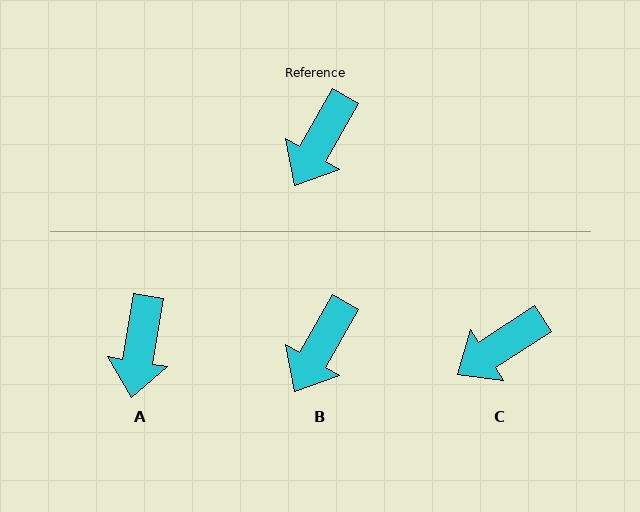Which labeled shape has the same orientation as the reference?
B.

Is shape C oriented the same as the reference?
No, it is off by about 27 degrees.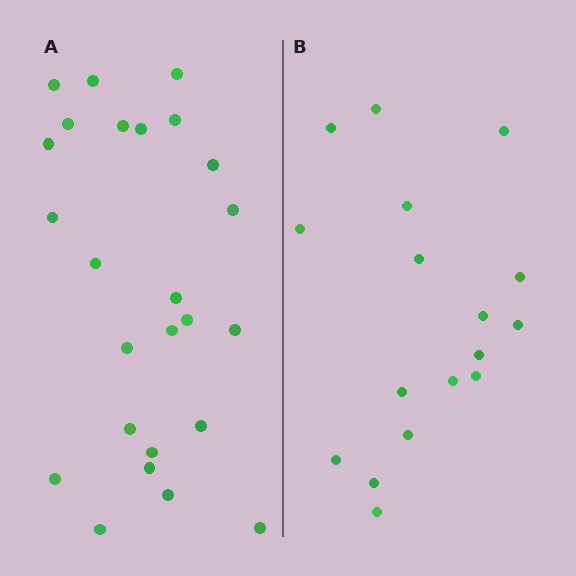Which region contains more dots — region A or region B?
Region A (the left region) has more dots.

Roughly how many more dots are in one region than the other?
Region A has roughly 8 or so more dots than region B.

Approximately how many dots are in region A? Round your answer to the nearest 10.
About 20 dots. (The exact count is 25, which rounds to 20.)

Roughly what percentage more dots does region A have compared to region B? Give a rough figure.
About 45% more.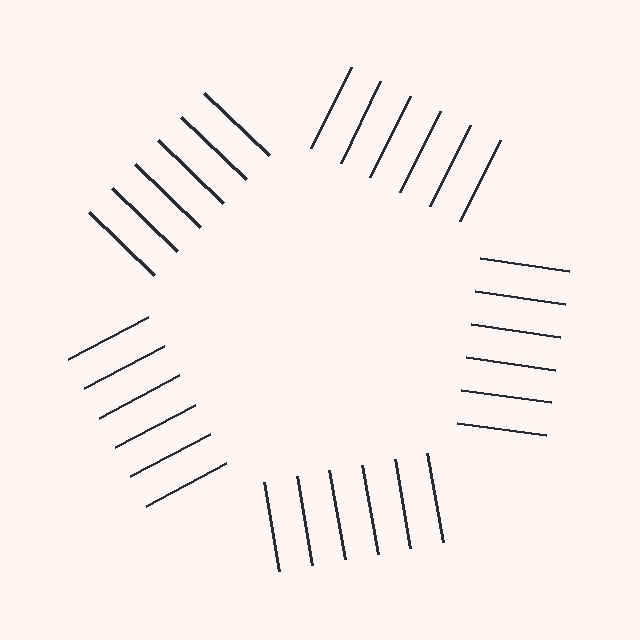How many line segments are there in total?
30 — 6 along each of the 5 edges.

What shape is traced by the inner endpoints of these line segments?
An illusory pentagon — the line segments terminate on its edges but no continuous stroke is drawn.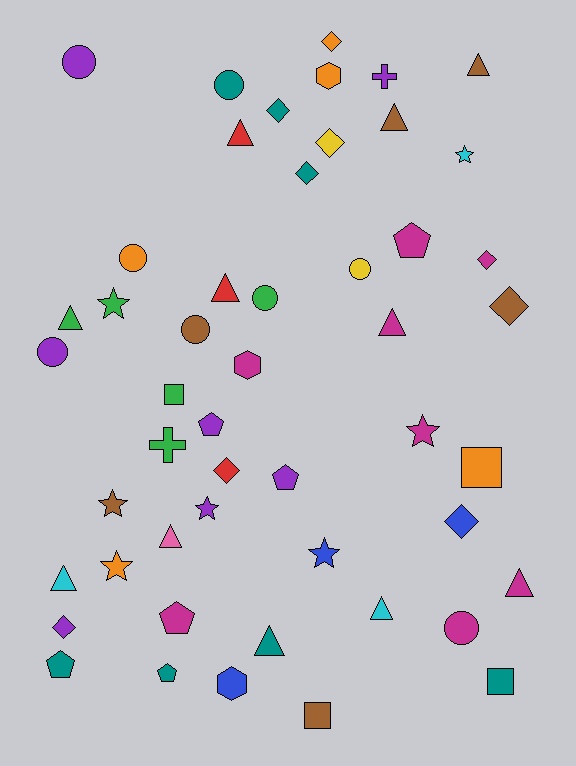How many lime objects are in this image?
There are no lime objects.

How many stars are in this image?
There are 7 stars.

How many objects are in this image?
There are 50 objects.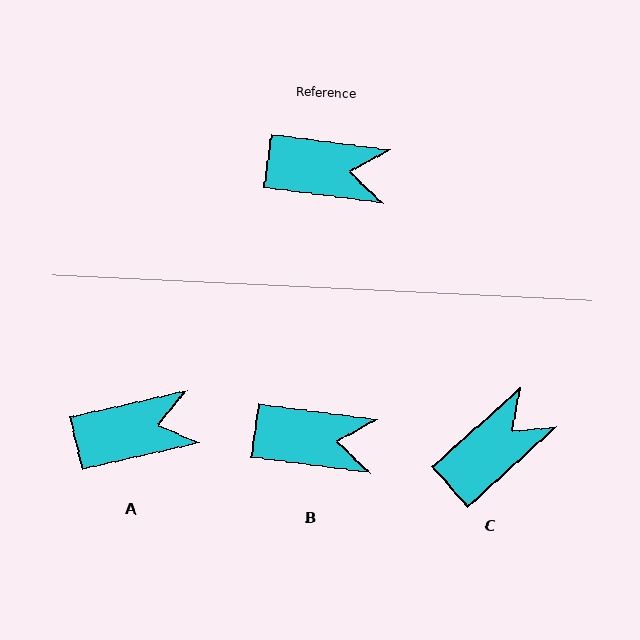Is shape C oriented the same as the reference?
No, it is off by about 50 degrees.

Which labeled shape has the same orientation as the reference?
B.